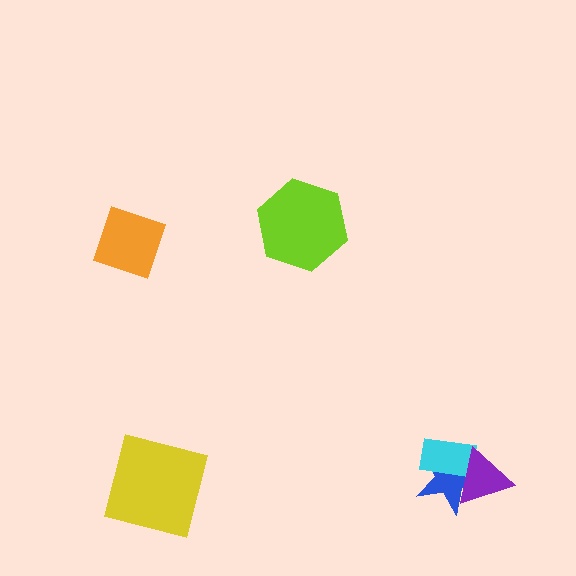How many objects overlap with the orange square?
0 objects overlap with the orange square.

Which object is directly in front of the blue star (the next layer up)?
The cyan rectangle is directly in front of the blue star.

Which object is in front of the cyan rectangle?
The purple triangle is in front of the cyan rectangle.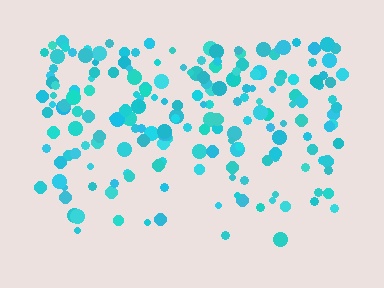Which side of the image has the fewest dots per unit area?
The bottom.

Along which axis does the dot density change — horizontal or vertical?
Vertical.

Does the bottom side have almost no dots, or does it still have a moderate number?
Still a moderate number, just noticeably fewer than the top.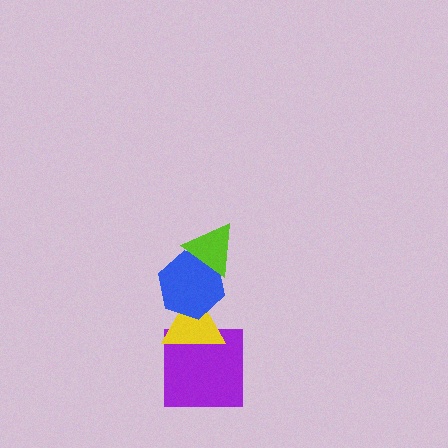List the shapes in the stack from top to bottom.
From top to bottom: the lime triangle, the blue hexagon, the yellow triangle, the purple square.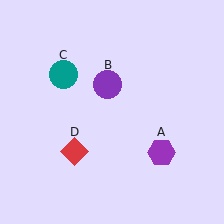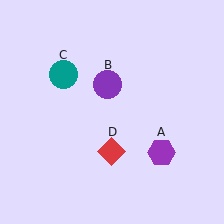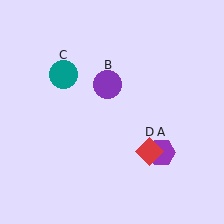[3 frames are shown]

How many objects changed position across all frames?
1 object changed position: red diamond (object D).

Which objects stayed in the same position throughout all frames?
Purple hexagon (object A) and purple circle (object B) and teal circle (object C) remained stationary.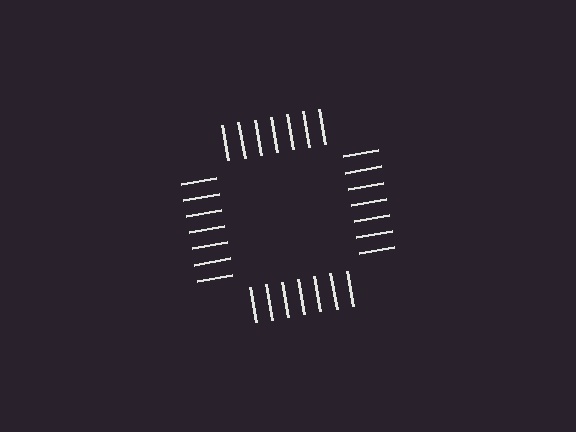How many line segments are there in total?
28 — 7 along each of the 4 edges.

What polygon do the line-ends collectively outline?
An illusory square — the line segments terminate on its edges but no continuous stroke is drawn.